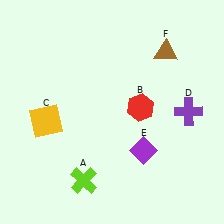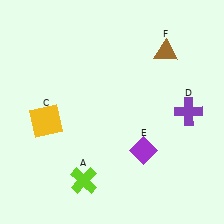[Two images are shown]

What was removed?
The red hexagon (B) was removed in Image 2.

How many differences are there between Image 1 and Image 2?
There is 1 difference between the two images.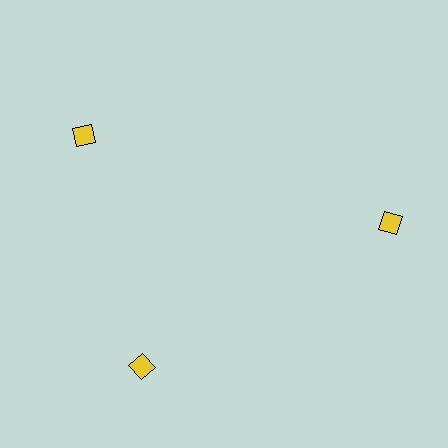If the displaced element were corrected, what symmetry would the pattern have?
It would have 3-fold rotational symmetry — the pattern would map onto itself every 120 degrees.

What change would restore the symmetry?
The symmetry would be restored by rotating it back into even spacing with its neighbors so that all 3 diamonds sit at equal angles and equal distance from the center.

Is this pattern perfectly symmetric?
No. The 3 yellow diamonds are arranged in a ring, but one element near the 11 o'clock position is rotated out of alignment along the ring, breaking the 3-fold rotational symmetry.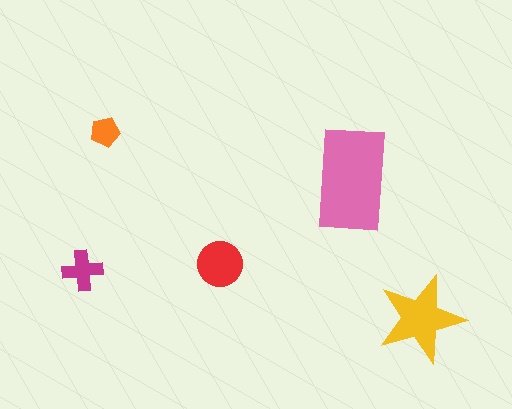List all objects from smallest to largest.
The orange pentagon, the magenta cross, the red circle, the yellow star, the pink rectangle.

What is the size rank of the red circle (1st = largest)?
3rd.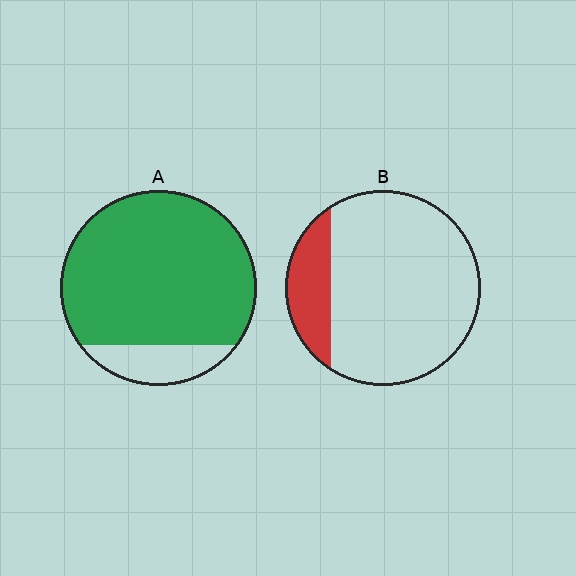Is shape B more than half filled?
No.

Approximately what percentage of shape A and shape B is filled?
A is approximately 85% and B is approximately 20%.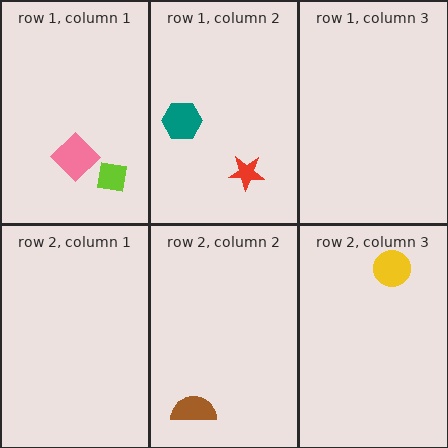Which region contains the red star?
The row 1, column 2 region.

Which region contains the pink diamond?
The row 1, column 1 region.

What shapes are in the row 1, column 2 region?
The red star, the teal hexagon.